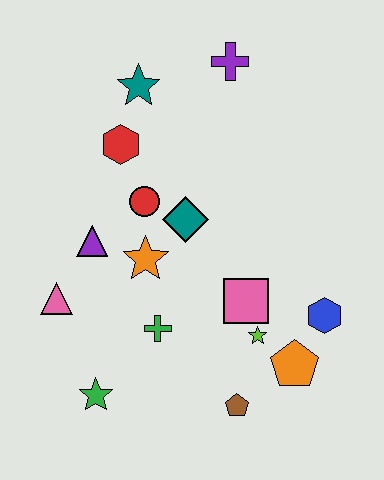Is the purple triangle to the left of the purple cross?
Yes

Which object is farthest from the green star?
The purple cross is farthest from the green star.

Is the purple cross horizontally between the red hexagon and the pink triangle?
No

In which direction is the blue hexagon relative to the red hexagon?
The blue hexagon is to the right of the red hexagon.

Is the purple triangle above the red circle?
No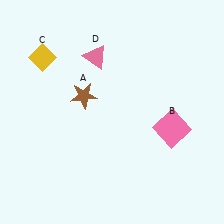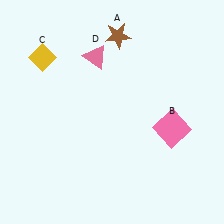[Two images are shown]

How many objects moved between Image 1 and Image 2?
1 object moved between the two images.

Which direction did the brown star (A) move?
The brown star (A) moved up.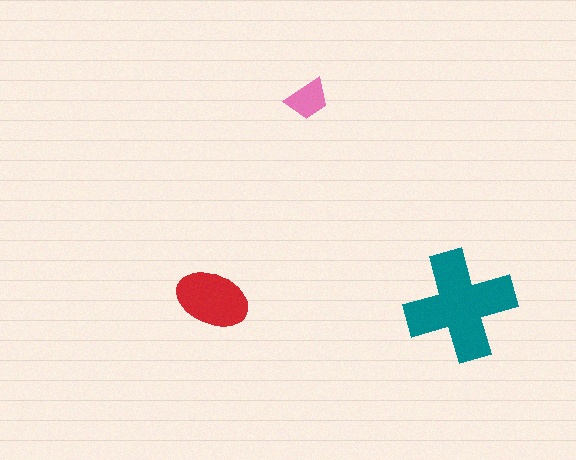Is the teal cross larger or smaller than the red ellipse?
Larger.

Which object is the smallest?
The pink trapezoid.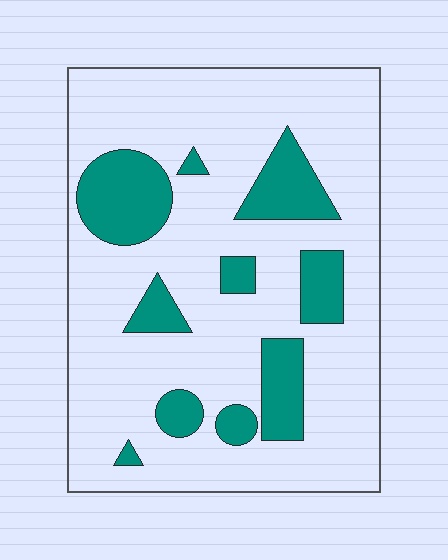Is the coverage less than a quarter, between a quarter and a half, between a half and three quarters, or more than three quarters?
Less than a quarter.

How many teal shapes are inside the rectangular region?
10.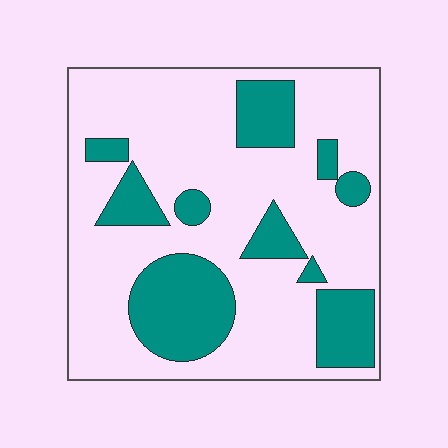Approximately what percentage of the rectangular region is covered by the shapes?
Approximately 25%.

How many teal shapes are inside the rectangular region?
10.